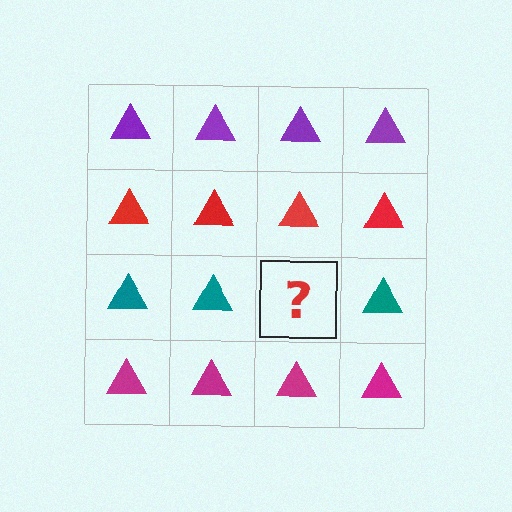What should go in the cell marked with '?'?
The missing cell should contain a teal triangle.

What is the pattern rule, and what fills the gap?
The rule is that each row has a consistent color. The gap should be filled with a teal triangle.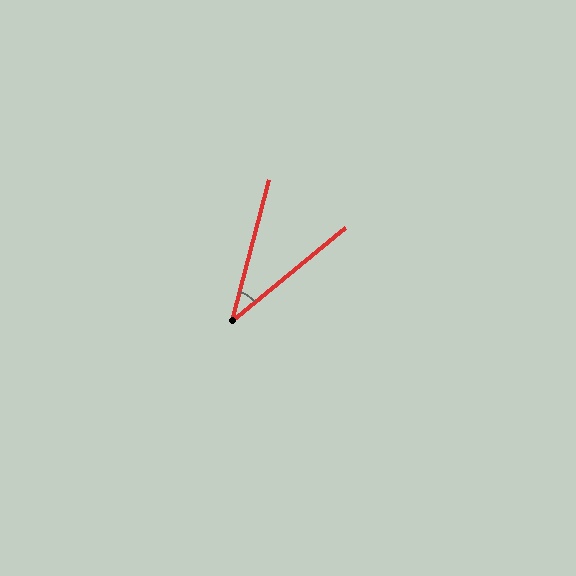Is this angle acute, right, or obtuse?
It is acute.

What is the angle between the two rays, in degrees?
Approximately 36 degrees.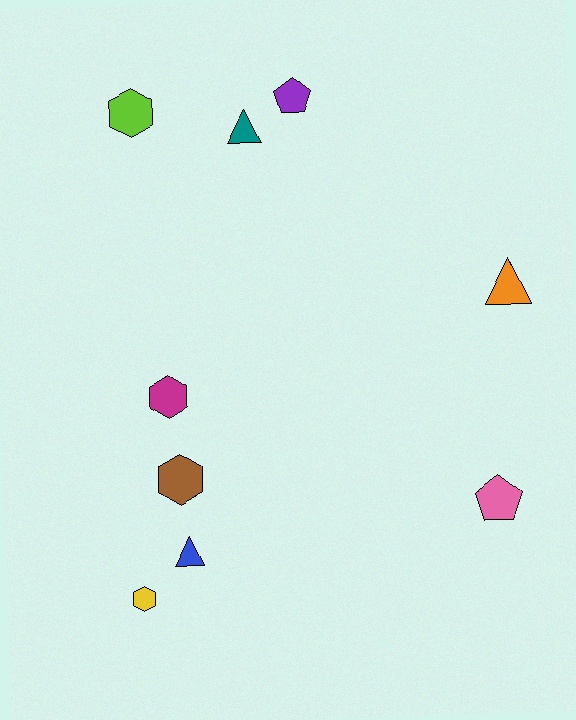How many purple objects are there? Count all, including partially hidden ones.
There is 1 purple object.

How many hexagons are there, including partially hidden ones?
There are 4 hexagons.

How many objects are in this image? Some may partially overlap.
There are 9 objects.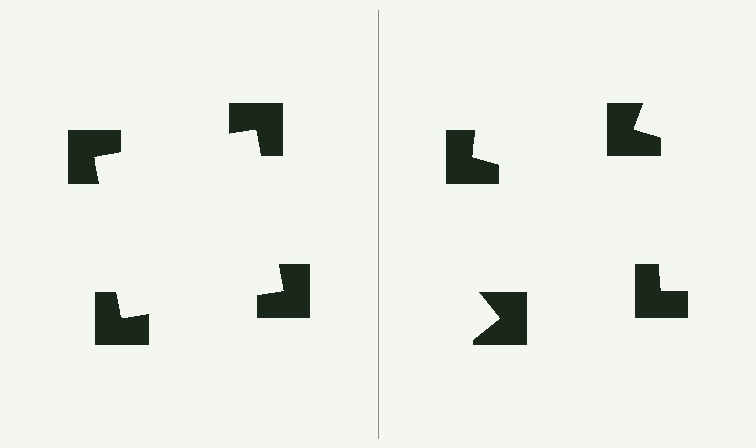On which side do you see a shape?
An illusory square appears on the left side. On the right side the wedge cuts are rotated, so no coherent shape forms.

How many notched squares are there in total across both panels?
8 — 4 on each side.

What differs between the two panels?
The notched squares are positioned identically on both sides; only the wedge orientations differ. On the left they align to a square; on the right they are misaligned.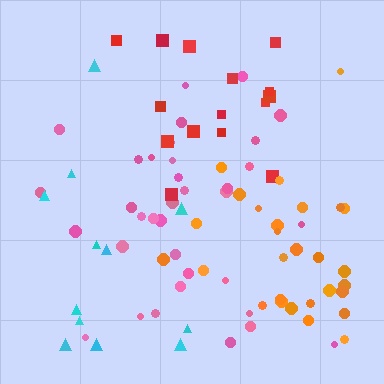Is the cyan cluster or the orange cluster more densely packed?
Orange.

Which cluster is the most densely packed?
Orange.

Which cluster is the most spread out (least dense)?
Cyan.